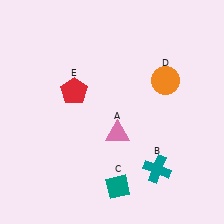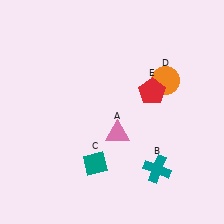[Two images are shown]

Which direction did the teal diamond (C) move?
The teal diamond (C) moved up.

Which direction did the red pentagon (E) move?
The red pentagon (E) moved right.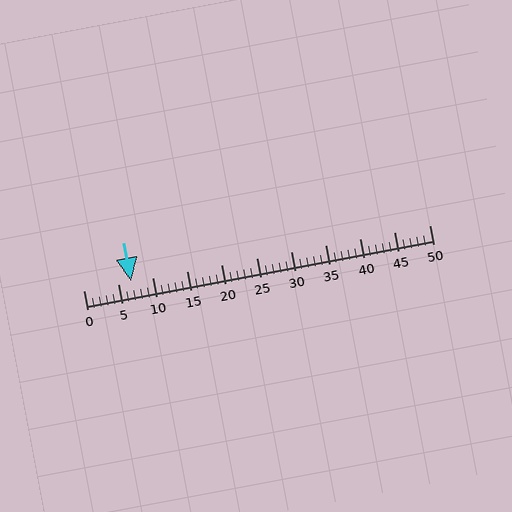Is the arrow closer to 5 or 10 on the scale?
The arrow is closer to 5.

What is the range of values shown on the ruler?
The ruler shows values from 0 to 50.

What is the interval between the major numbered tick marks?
The major tick marks are spaced 5 units apart.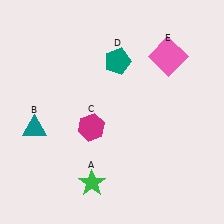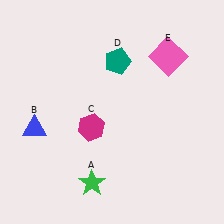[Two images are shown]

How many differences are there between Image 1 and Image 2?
There is 1 difference between the two images.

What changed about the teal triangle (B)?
In Image 1, B is teal. In Image 2, it changed to blue.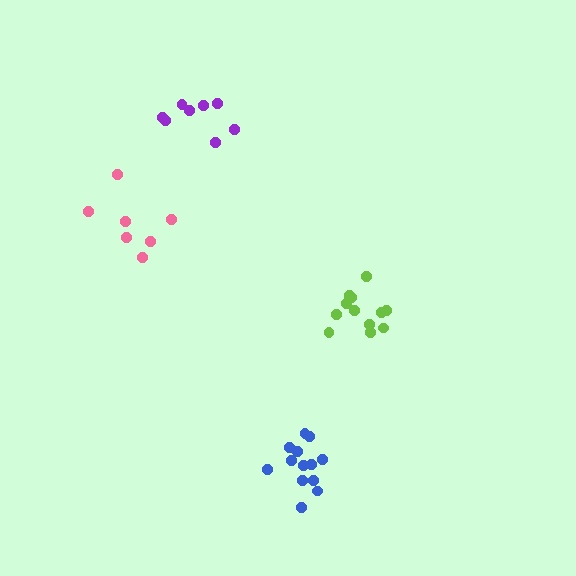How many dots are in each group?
Group 1: 7 dots, Group 2: 13 dots, Group 3: 8 dots, Group 4: 12 dots (40 total).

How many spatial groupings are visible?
There are 4 spatial groupings.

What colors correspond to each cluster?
The clusters are colored: pink, blue, purple, lime.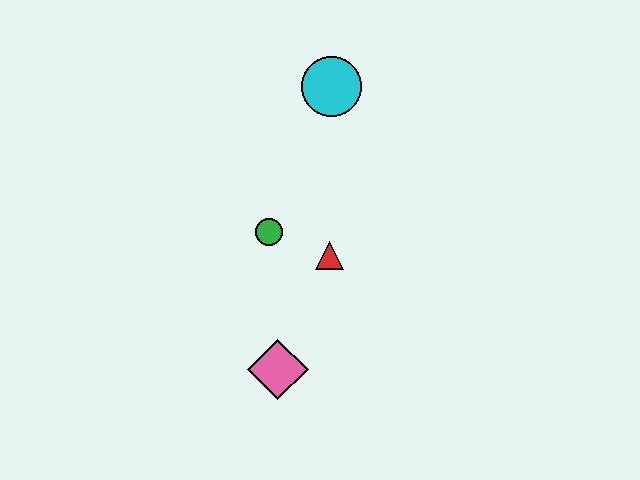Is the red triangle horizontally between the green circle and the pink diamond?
No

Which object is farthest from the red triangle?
The cyan circle is farthest from the red triangle.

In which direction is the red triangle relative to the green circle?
The red triangle is to the right of the green circle.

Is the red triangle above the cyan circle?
No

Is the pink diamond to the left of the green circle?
No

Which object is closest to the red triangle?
The green circle is closest to the red triangle.